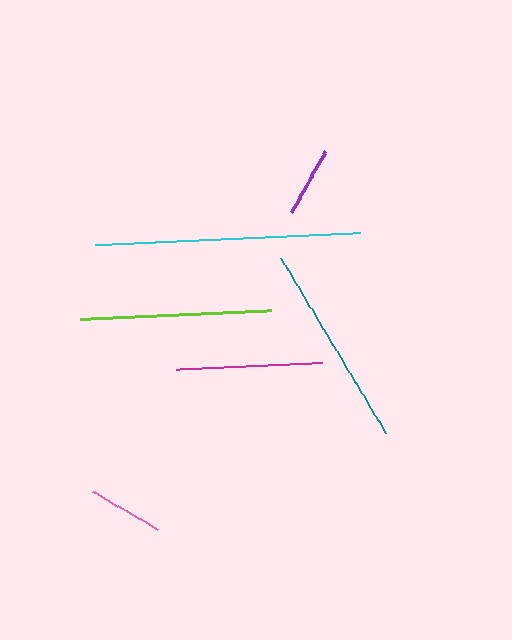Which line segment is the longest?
The cyan line is the longest at approximately 266 pixels.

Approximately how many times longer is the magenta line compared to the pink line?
The magenta line is approximately 1.9 times the length of the pink line.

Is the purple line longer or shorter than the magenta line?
The magenta line is longer than the purple line.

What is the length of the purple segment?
The purple segment is approximately 70 pixels long.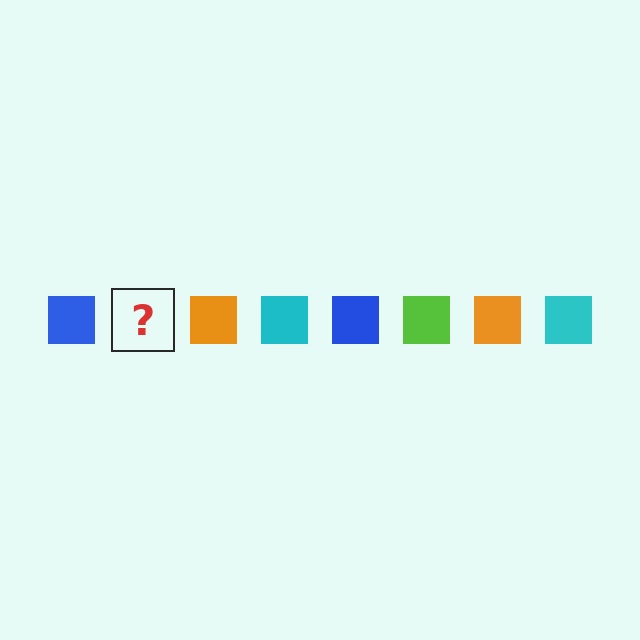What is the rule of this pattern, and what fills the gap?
The rule is that the pattern cycles through blue, lime, orange, cyan squares. The gap should be filled with a lime square.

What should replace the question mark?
The question mark should be replaced with a lime square.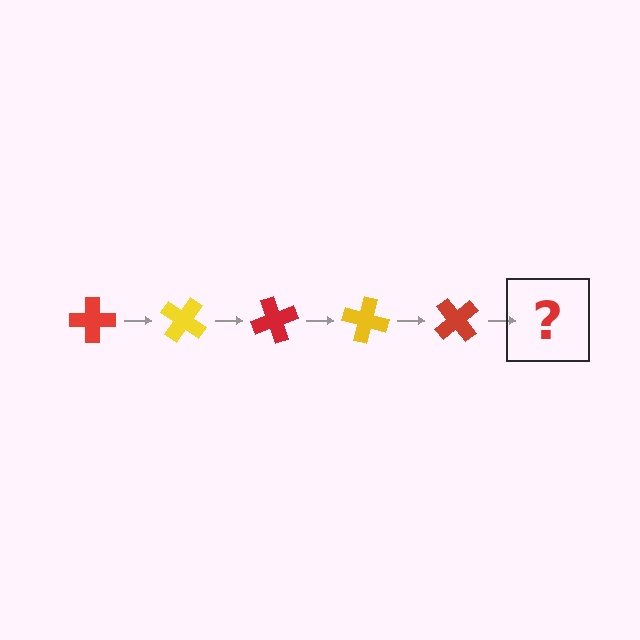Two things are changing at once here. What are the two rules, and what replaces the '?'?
The two rules are that it rotates 35 degrees each step and the color cycles through red and yellow. The '?' should be a yellow cross, rotated 175 degrees from the start.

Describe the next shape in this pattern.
It should be a yellow cross, rotated 175 degrees from the start.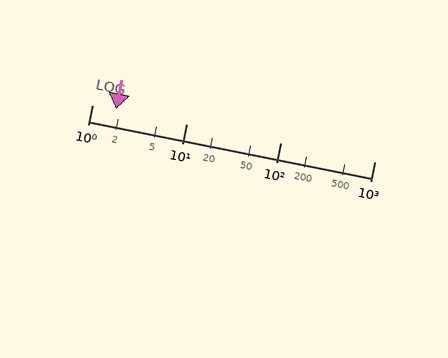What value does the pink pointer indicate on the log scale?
The pointer indicates approximately 1.8.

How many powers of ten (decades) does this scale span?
The scale spans 3 decades, from 1 to 1000.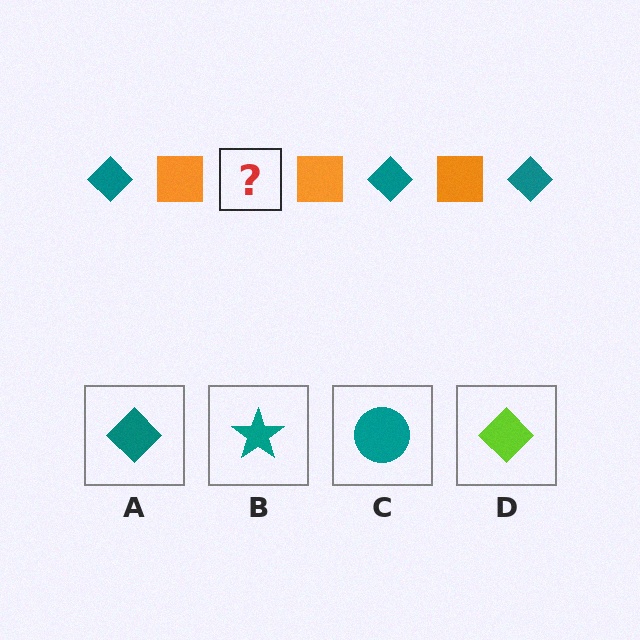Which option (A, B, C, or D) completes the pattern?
A.